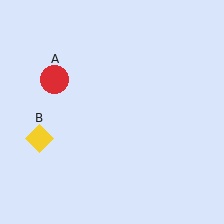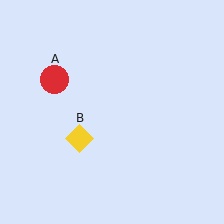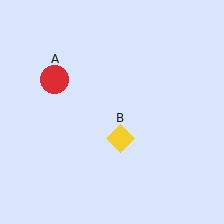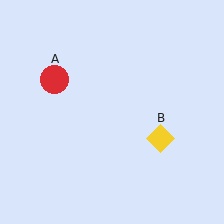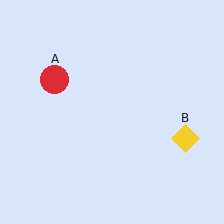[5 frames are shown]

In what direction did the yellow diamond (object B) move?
The yellow diamond (object B) moved right.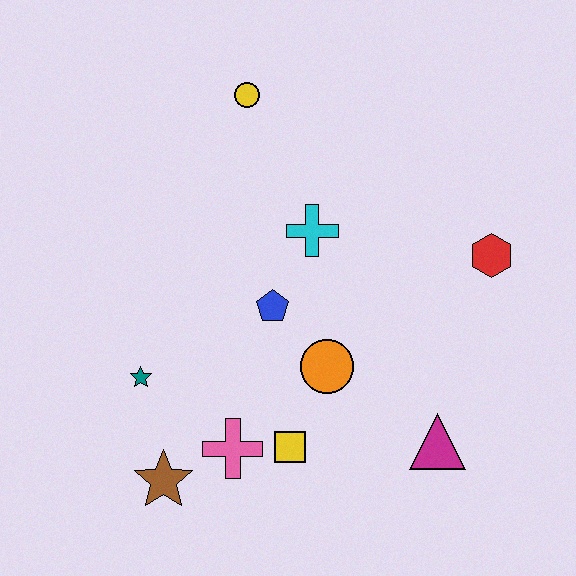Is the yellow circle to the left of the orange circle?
Yes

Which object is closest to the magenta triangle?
The orange circle is closest to the magenta triangle.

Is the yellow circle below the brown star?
No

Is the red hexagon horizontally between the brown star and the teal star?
No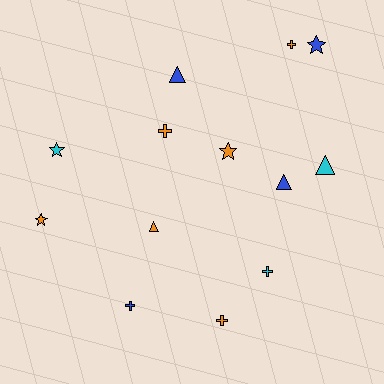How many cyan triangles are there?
There is 1 cyan triangle.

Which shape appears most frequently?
Cross, with 5 objects.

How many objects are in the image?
There are 13 objects.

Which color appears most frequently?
Orange, with 6 objects.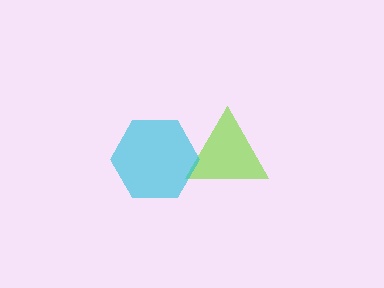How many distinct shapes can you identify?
There are 2 distinct shapes: a lime triangle, a cyan hexagon.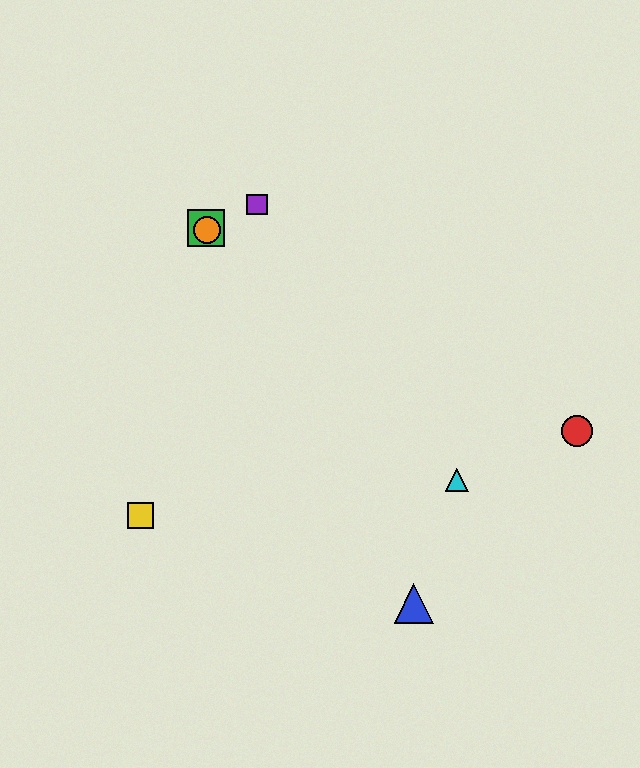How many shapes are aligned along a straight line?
3 shapes (the blue triangle, the green square, the orange circle) are aligned along a straight line.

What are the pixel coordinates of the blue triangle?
The blue triangle is at (414, 604).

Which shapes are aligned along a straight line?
The blue triangle, the green square, the orange circle are aligned along a straight line.